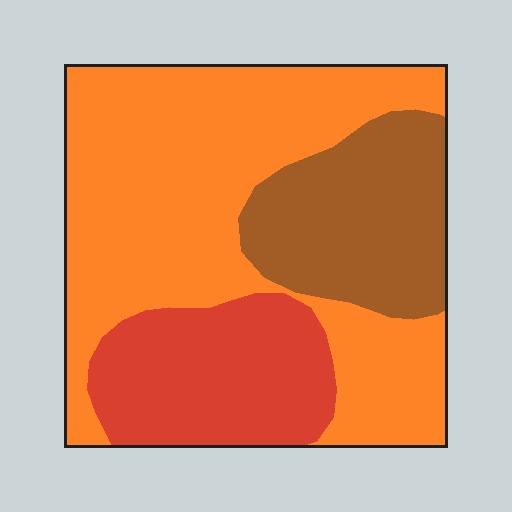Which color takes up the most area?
Orange, at roughly 55%.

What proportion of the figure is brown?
Brown takes up about one fifth (1/5) of the figure.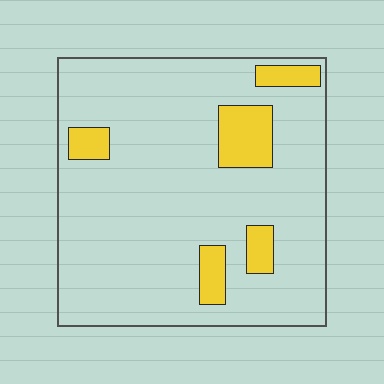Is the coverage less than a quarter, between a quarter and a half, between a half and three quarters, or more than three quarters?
Less than a quarter.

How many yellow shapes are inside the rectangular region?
5.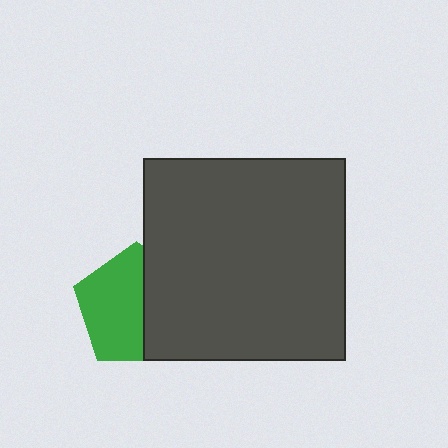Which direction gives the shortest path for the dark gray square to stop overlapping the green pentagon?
Moving right gives the shortest separation.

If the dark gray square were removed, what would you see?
You would see the complete green pentagon.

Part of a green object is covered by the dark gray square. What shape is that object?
It is a pentagon.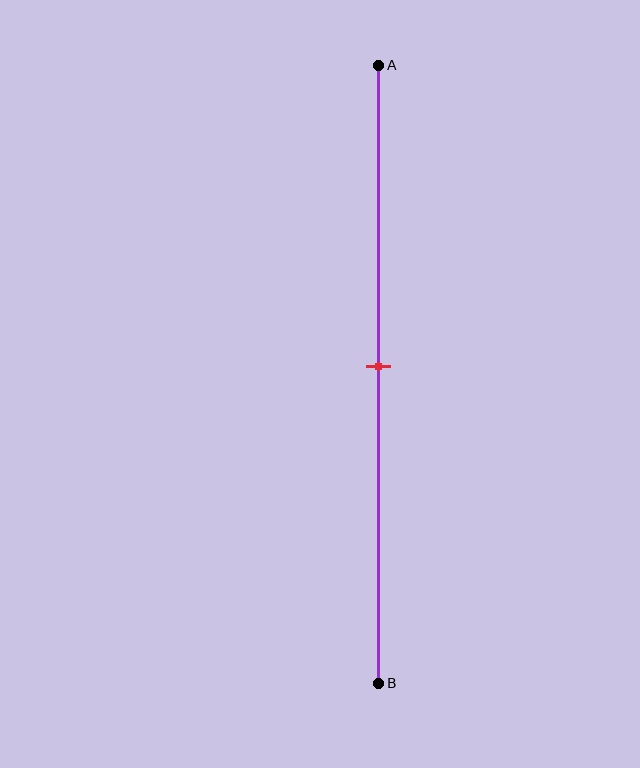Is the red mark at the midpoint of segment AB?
Yes, the mark is approximately at the midpoint.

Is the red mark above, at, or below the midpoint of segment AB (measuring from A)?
The red mark is approximately at the midpoint of segment AB.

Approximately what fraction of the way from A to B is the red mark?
The red mark is approximately 50% of the way from A to B.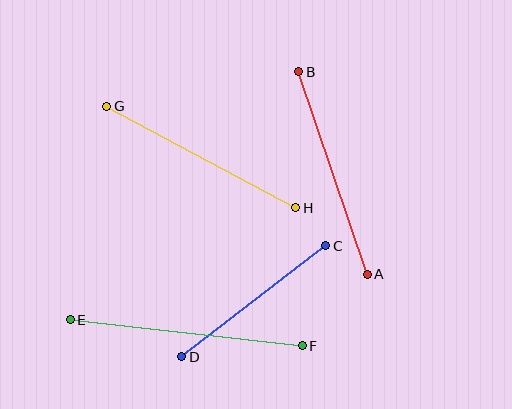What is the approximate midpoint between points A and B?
The midpoint is at approximately (333, 173) pixels.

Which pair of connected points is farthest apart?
Points E and F are farthest apart.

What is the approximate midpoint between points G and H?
The midpoint is at approximately (201, 157) pixels.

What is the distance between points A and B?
The distance is approximately 214 pixels.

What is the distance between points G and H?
The distance is approximately 215 pixels.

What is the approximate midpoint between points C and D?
The midpoint is at approximately (254, 301) pixels.